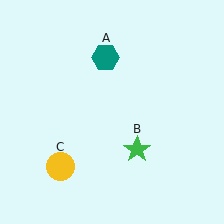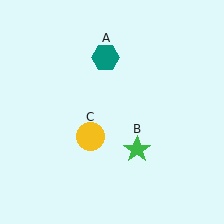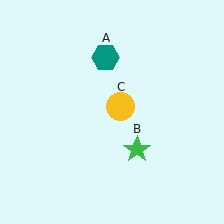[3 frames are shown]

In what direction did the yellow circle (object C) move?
The yellow circle (object C) moved up and to the right.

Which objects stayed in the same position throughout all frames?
Teal hexagon (object A) and green star (object B) remained stationary.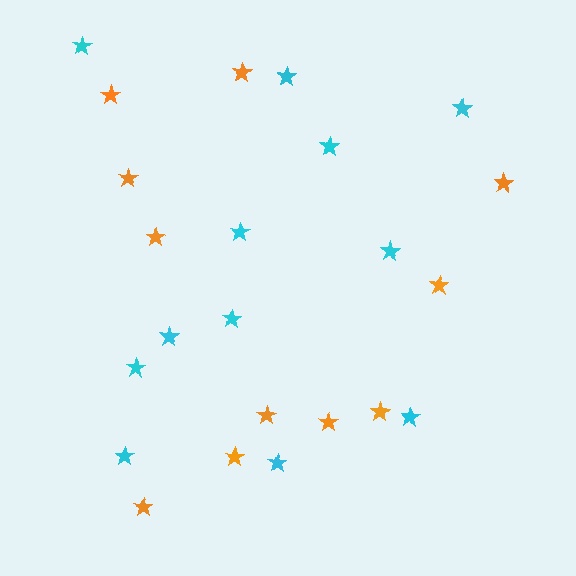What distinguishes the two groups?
There are 2 groups: one group of orange stars (11) and one group of cyan stars (12).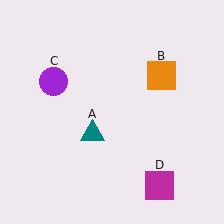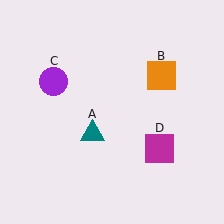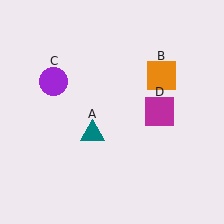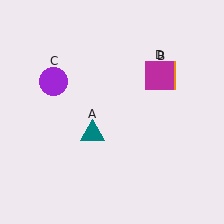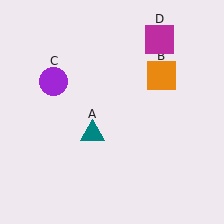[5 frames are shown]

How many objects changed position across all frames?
1 object changed position: magenta square (object D).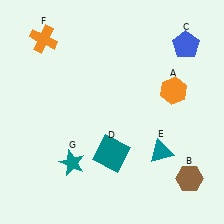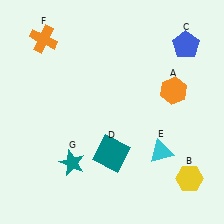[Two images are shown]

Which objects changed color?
B changed from brown to yellow. E changed from teal to cyan.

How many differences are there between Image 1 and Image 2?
There are 2 differences between the two images.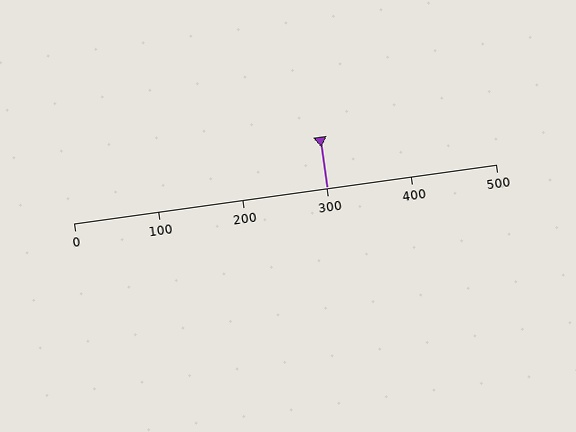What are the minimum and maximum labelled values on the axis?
The axis runs from 0 to 500.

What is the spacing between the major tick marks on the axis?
The major ticks are spaced 100 apart.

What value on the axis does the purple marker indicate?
The marker indicates approximately 300.